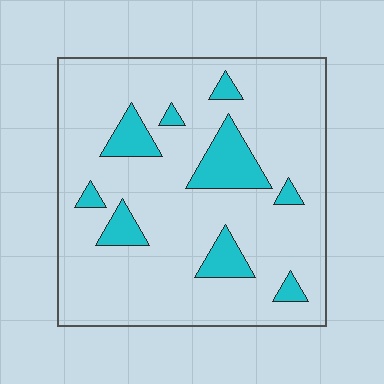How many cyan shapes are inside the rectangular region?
9.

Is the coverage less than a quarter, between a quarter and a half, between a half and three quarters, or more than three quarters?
Less than a quarter.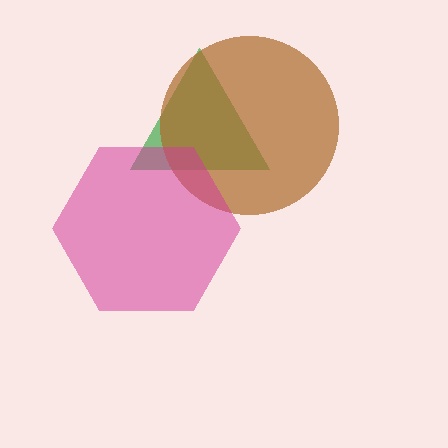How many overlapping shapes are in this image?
There are 3 overlapping shapes in the image.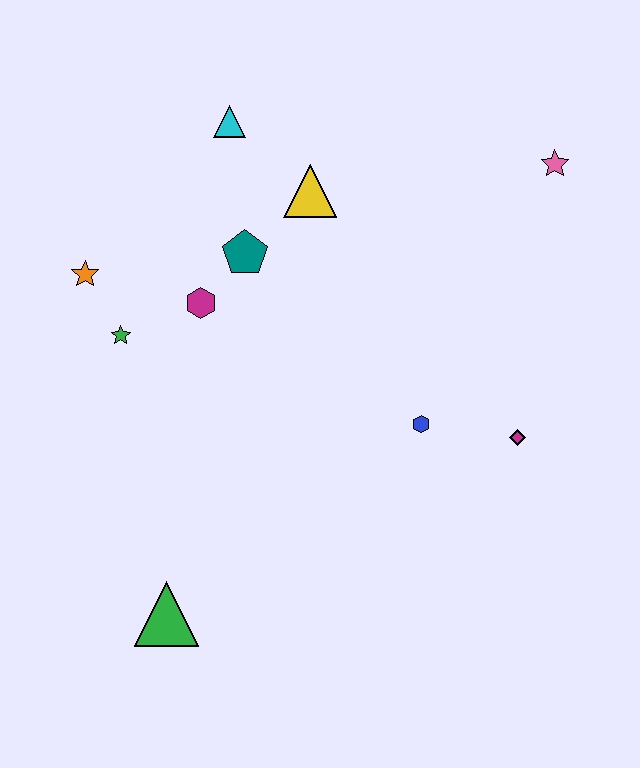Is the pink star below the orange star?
No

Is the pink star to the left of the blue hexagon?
No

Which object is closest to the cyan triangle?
The yellow triangle is closest to the cyan triangle.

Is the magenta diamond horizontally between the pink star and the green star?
Yes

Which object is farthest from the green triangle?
The pink star is farthest from the green triangle.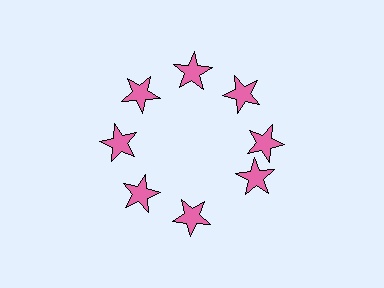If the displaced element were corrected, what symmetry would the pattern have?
It would have 8-fold rotational symmetry — the pattern would map onto itself every 45 degrees.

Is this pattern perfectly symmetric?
No. The 8 pink stars are arranged in a ring, but one element near the 4 o'clock position is rotated out of alignment along the ring, breaking the 8-fold rotational symmetry.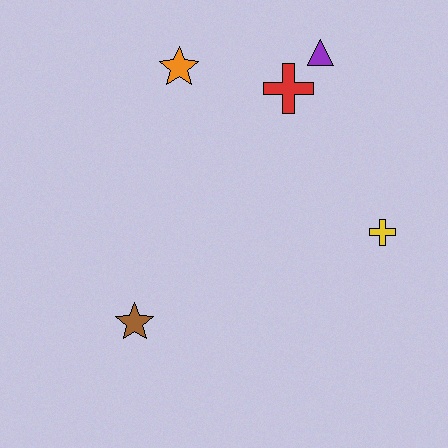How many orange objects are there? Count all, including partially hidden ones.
There is 1 orange object.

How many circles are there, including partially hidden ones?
There are no circles.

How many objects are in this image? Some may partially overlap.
There are 5 objects.